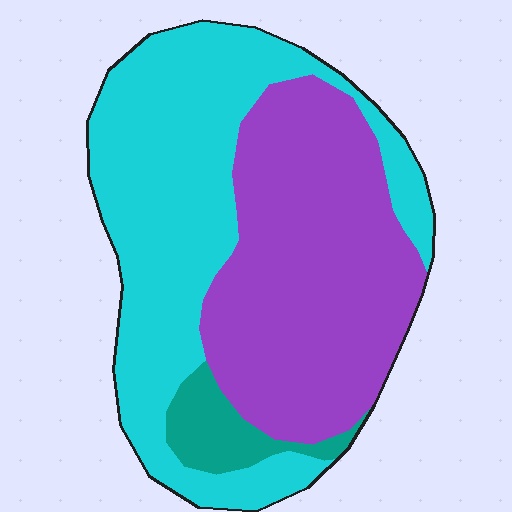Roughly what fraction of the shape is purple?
Purple covers around 45% of the shape.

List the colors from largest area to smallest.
From largest to smallest: cyan, purple, teal.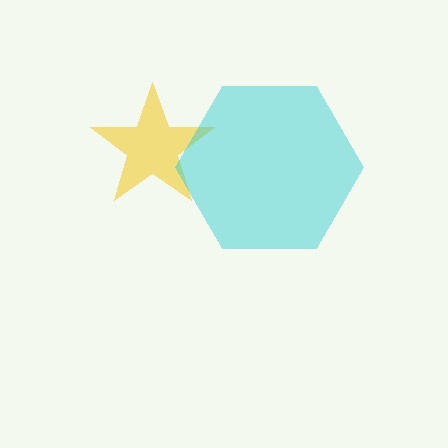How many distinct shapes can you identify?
There are 2 distinct shapes: a yellow star, a cyan hexagon.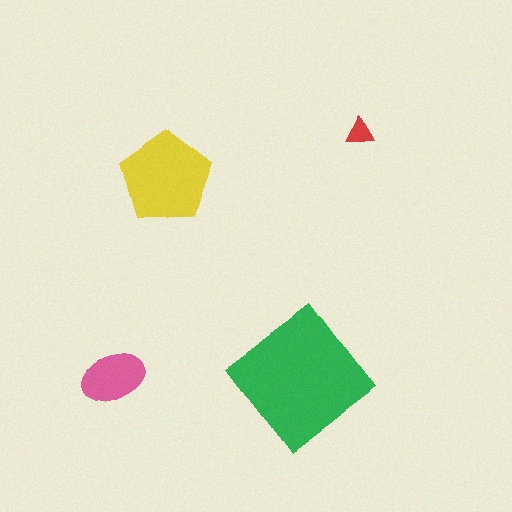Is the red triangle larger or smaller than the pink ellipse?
Smaller.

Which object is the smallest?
The red triangle.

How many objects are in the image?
There are 4 objects in the image.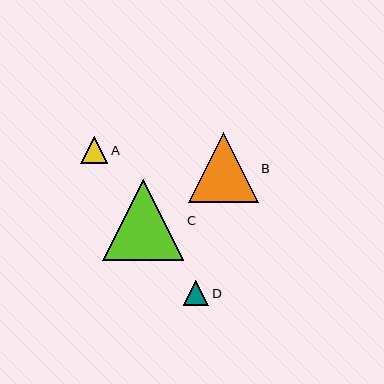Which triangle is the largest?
Triangle C is the largest with a size of approximately 81 pixels.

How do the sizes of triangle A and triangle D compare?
Triangle A and triangle D are approximately the same size.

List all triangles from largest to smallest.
From largest to smallest: C, B, A, D.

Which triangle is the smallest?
Triangle D is the smallest with a size of approximately 25 pixels.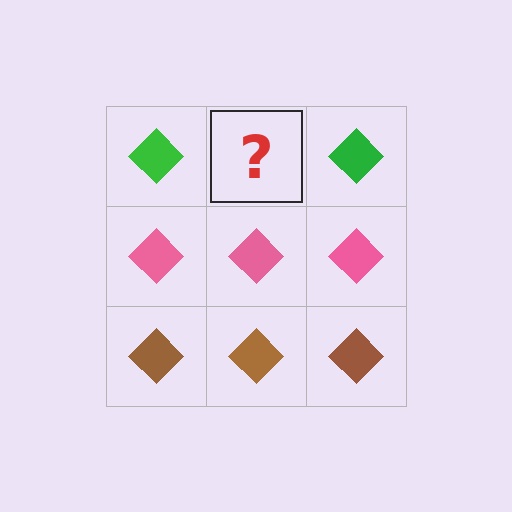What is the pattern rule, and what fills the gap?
The rule is that each row has a consistent color. The gap should be filled with a green diamond.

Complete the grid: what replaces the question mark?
The question mark should be replaced with a green diamond.